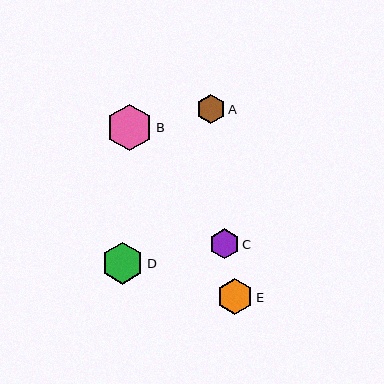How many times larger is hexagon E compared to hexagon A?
Hexagon E is approximately 1.2 times the size of hexagon A.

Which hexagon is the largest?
Hexagon B is the largest with a size of approximately 47 pixels.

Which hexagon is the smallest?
Hexagon A is the smallest with a size of approximately 29 pixels.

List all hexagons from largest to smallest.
From largest to smallest: B, D, E, C, A.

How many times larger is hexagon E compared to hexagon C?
Hexagon E is approximately 1.2 times the size of hexagon C.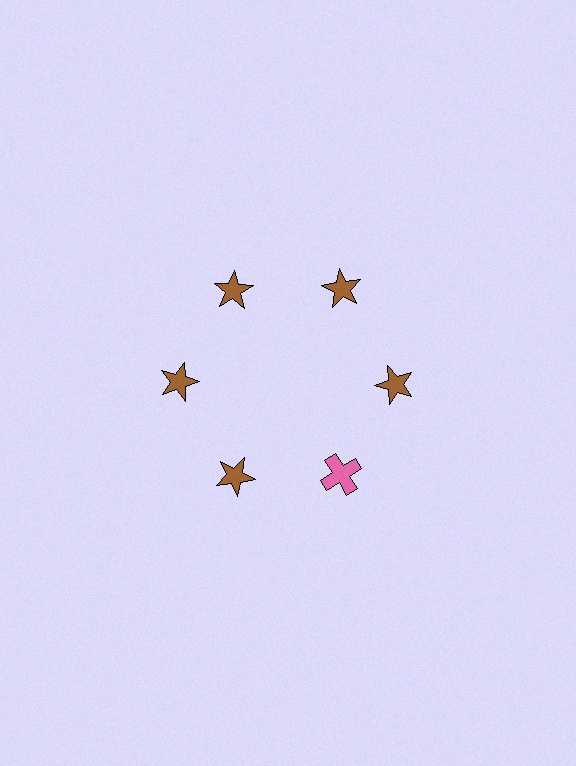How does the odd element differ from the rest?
It differs in both color (pink instead of brown) and shape (cross instead of star).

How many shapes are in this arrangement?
There are 6 shapes arranged in a ring pattern.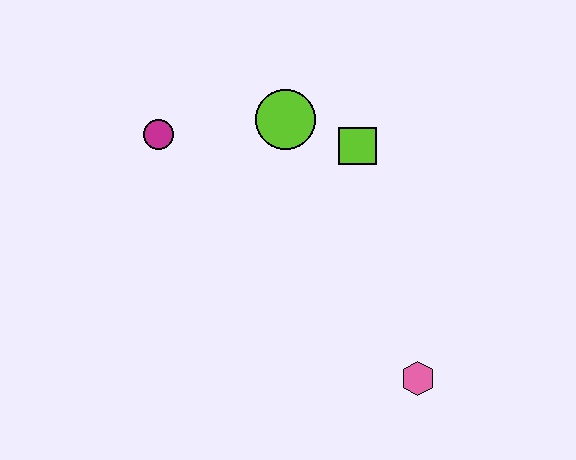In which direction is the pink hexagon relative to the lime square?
The pink hexagon is below the lime square.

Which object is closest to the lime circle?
The lime square is closest to the lime circle.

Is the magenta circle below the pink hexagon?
No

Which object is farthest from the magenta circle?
The pink hexagon is farthest from the magenta circle.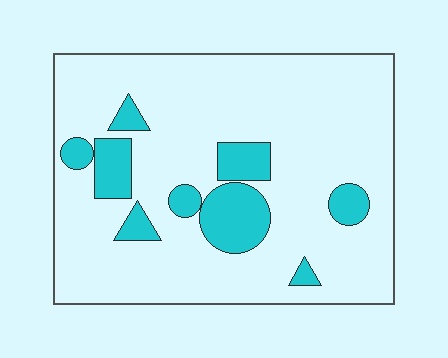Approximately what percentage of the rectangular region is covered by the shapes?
Approximately 15%.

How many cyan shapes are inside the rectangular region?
9.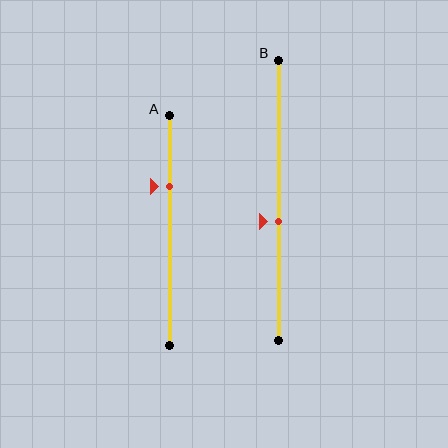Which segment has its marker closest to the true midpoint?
Segment B has its marker closest to the true midpoint.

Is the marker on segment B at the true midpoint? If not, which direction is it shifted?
No, the marker on segment B is shifted downward by about 8% of the segment length.